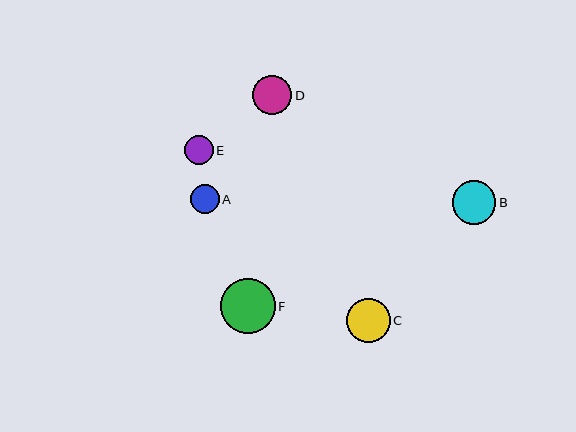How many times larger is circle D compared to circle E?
Circle D is approximately 1.4 times the size of circle E.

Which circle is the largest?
Circle F is the largest with a size of approximately 55 pixels.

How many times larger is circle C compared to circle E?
Circle C is approximately 1.5 times the size of circle E.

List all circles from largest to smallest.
From largest to smallest: F, B, C, D, A, E.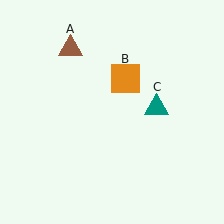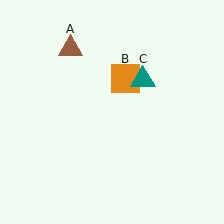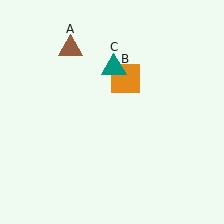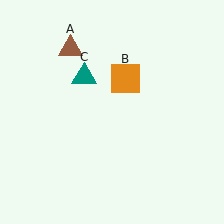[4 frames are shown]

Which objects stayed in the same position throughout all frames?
Brown triangle (object A) and orange square (object B) remained stationary.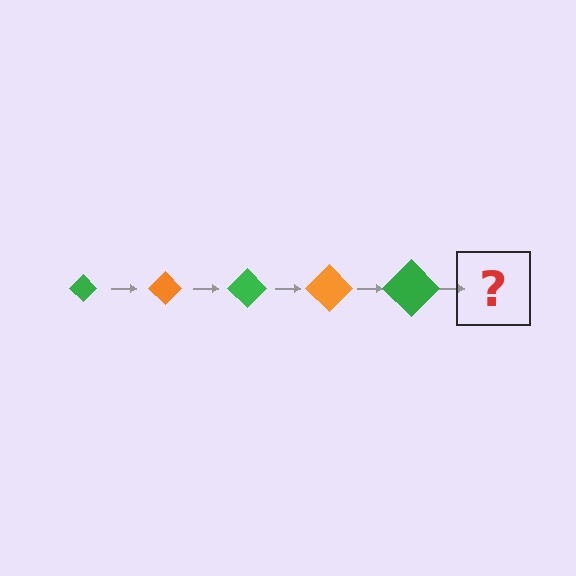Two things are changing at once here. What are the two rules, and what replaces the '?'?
The two rules are that the diamond grows larger each step and the color cycles through green and orange. The '?' should be an orange diamond, larger than the previous one.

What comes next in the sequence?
The next element should be an orange diamond, larger than the previous one.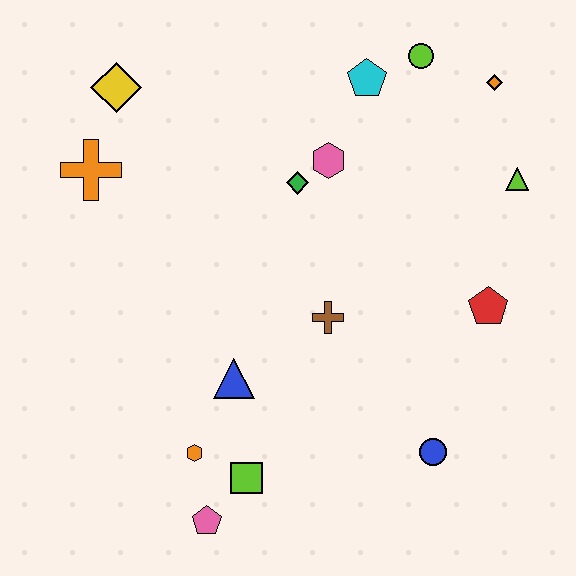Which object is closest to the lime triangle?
The orange diamond is closest to the lime triangle.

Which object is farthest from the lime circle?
The pink pentagon is farthest from the lime circle.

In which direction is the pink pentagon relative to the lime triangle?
The pink pentagon is below the lime triangle.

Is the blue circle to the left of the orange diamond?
Yes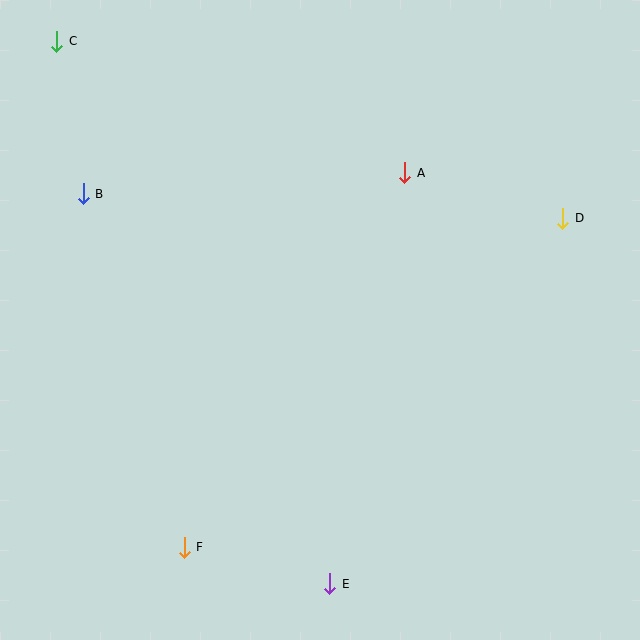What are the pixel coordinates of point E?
Point E is at (330, 584).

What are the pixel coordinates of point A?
Point A is at (405, 173).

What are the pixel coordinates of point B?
Point B is at (83, 194).